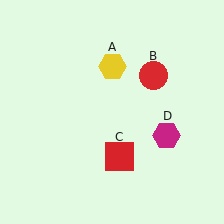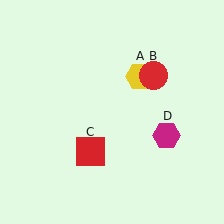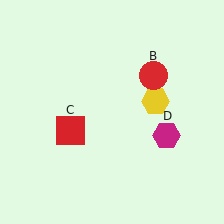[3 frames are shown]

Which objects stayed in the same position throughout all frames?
Red circle (object B) and magenta hexagon (object D) remained stationary.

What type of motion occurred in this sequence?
The yellow hexagon (object A), red square (object C) rotated clockwise around the center of the scene.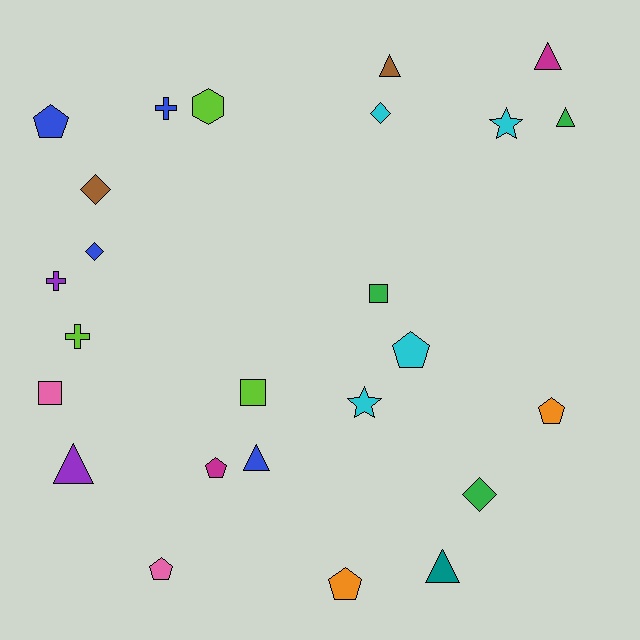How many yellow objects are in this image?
There are no yellow objects.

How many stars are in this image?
There are 2 stars.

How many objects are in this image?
There are 25 objects.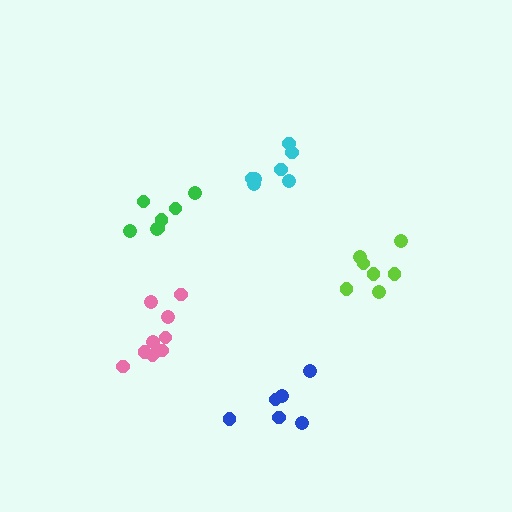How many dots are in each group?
Group 1: 7 dots, Group 2: 7 dots, Group 3: 6 dots, Group 4: 7 dots, Group 5: 9 dots (36 total).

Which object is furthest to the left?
The green cluster is leftmost.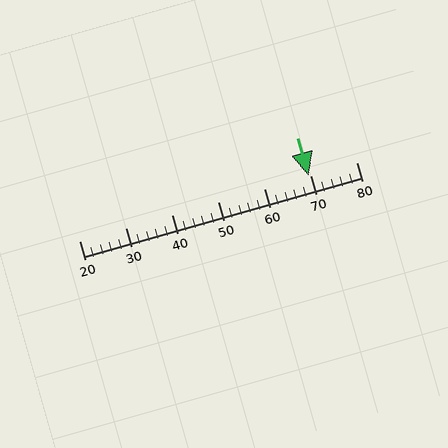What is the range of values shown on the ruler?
The ruler shows values from 20 to 80.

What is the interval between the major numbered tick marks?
The major tick marks are spaced 10 units apart.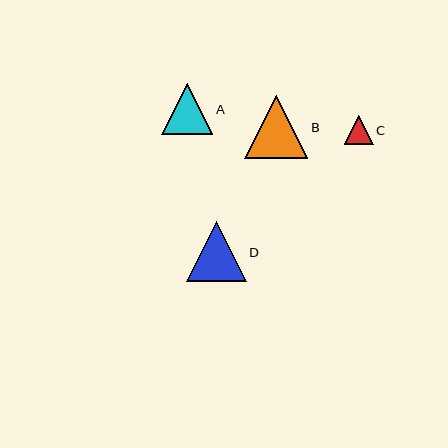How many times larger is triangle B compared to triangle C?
Triangle B is approximately 2.2 times the size of triangle C.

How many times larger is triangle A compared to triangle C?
Triangle A is approximately 1.8 times the size of triangle C.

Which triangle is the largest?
Triangle B is the largest with a size of approximately 63 pixels.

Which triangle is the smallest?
Triangle C is the smallest with a size of approximately 29 pixels.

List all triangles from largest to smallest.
From largest to smallest: B, D, A, C.